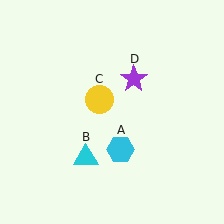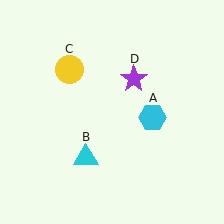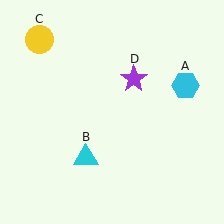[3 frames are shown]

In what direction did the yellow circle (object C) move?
The yellow circle (object C) moved up and to the left.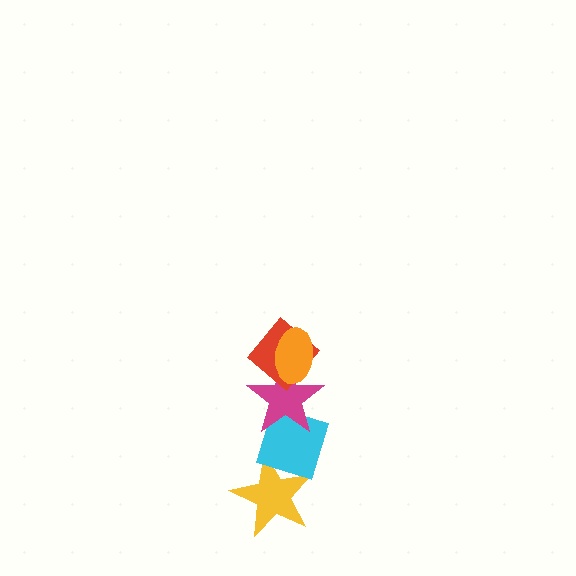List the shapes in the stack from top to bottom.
From top to bottom: the orange ellipse, the red diamond, the magenta star, the cyan diamond, the yellow star.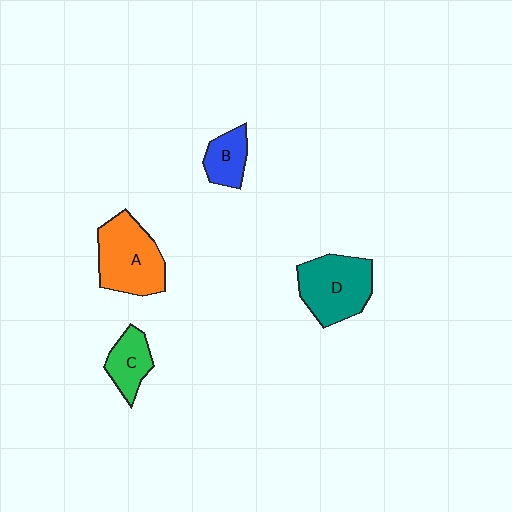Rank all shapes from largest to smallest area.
From largest to smallest: A (orange), D (teal), C (green), B (blue).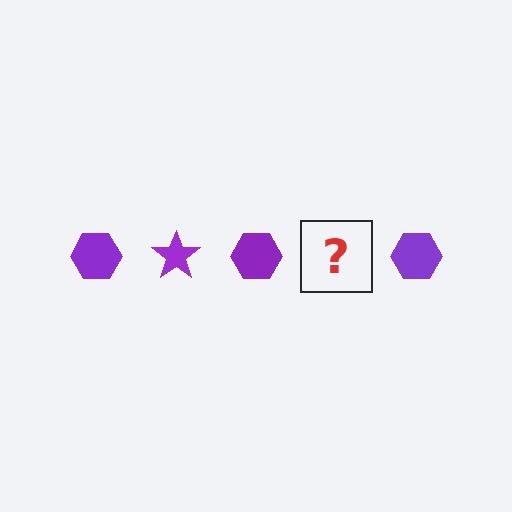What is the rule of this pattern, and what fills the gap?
The rule is that the pattern cycles through hexagon, star shapes in purple. The gap should be filled with a purple star.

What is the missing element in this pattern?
The missing element is a purple star.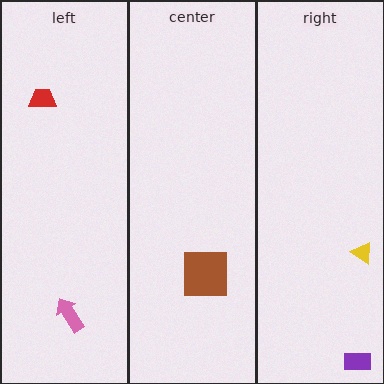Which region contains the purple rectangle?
The right region.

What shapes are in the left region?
The red trapezoid, the pink arrow.